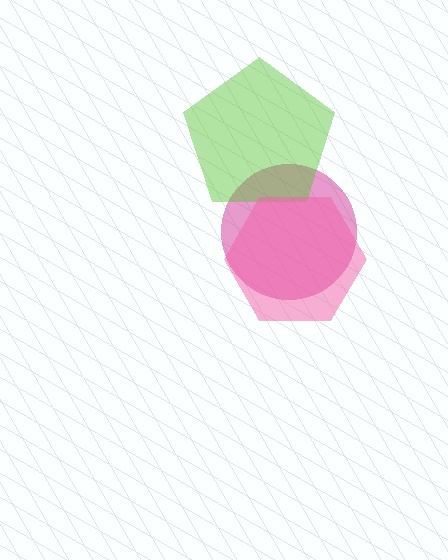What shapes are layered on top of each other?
The layered shapes are: a magenta circle, a lime pentagon, a pink hexagon.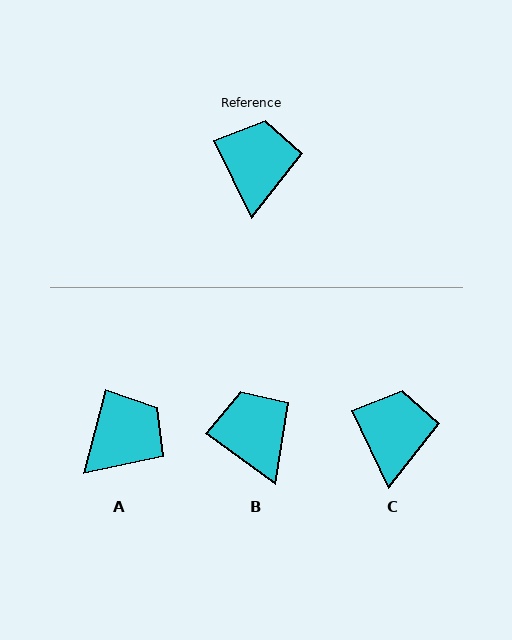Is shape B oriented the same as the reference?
No, it is off by about 29 degrees.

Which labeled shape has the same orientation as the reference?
C.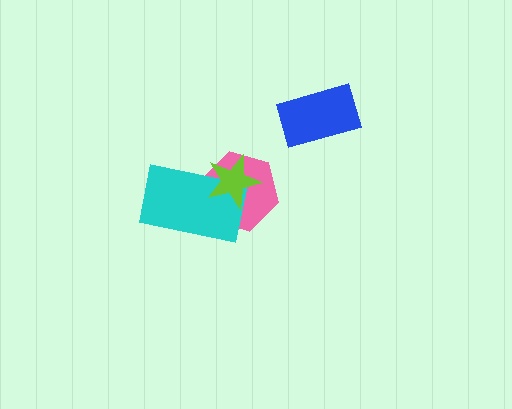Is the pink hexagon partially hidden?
Yes, it is partially covered by another shape.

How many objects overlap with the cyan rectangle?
2 objects overlap with the cyan rectangle.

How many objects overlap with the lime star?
2 objects overlap with the lime star.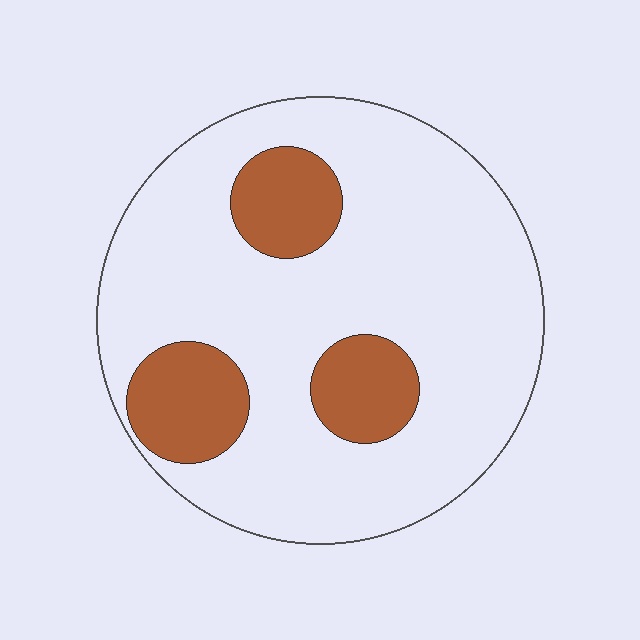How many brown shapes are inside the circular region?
3.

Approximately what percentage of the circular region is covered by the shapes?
Approximately 20%.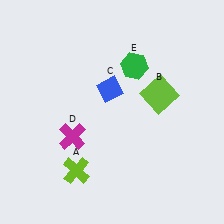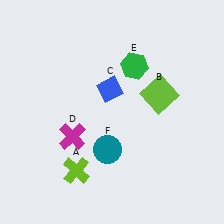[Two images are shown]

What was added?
A teal circle (F) was added in Image 2.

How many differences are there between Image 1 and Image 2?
There is 1 difference between the two images.